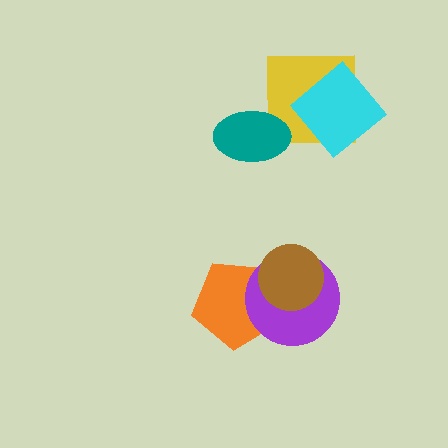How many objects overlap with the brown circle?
2 objects overlap with the brown circle.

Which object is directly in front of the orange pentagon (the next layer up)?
The purple circle is directly in front of the orange pentagon.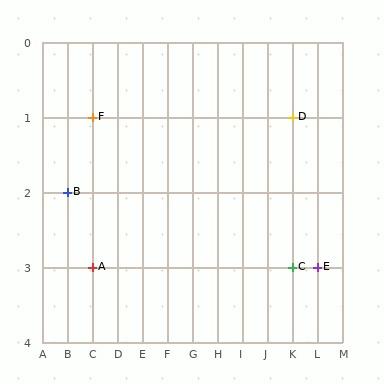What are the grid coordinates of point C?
Point C is at grid coordinates (K, 3).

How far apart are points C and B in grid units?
Points C and B are 9 columns and 1 row apart (about 9.1 grid units diagonally).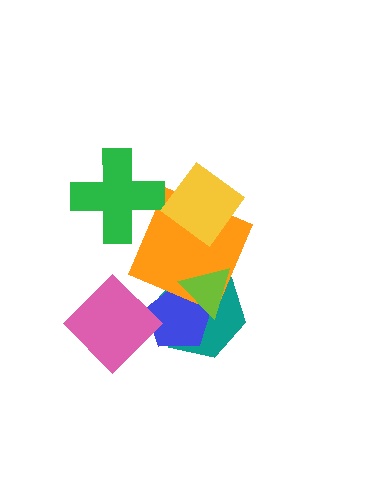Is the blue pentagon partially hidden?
Yes, it is partially covered by another shape.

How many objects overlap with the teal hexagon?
3 objects overlap with the teal hexagon.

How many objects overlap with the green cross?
0 objects overlap with the green cross.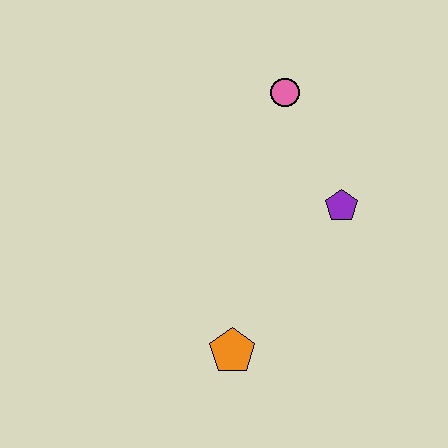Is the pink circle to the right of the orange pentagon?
Yes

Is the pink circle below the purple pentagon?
No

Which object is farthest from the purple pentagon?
The orange pentagon is farthest from the purple pentagon.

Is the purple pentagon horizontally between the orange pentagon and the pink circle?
No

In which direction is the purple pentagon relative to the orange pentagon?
The purple pentagon is above the orange pentagon.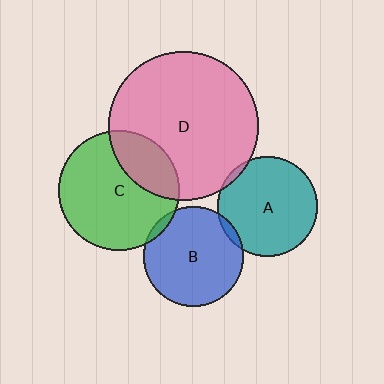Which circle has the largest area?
Circle D (pink).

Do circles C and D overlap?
Yes.